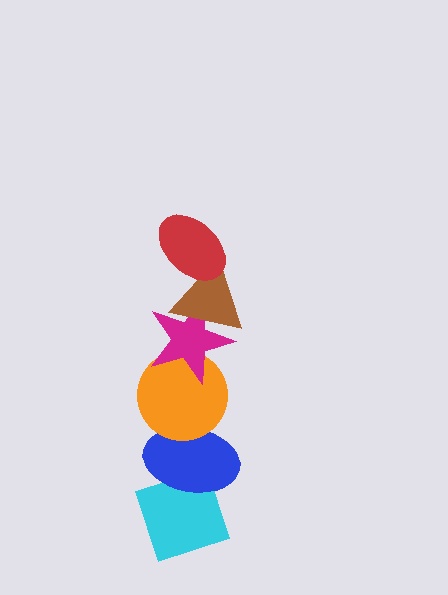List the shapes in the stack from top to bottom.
From top to bottom: the red ellipse, the brown triangle, the magenta star, the orange circle, the blue ellipse, the cyan diamond.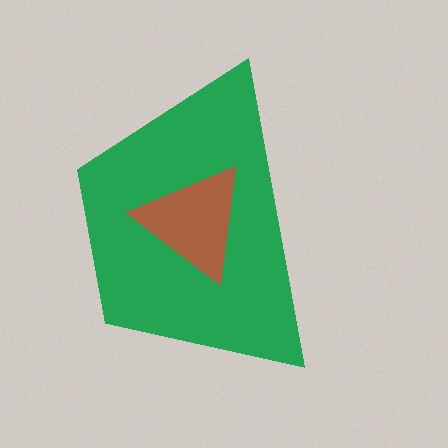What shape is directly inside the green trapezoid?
The brown triangle.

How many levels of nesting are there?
2.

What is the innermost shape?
The brown triangle.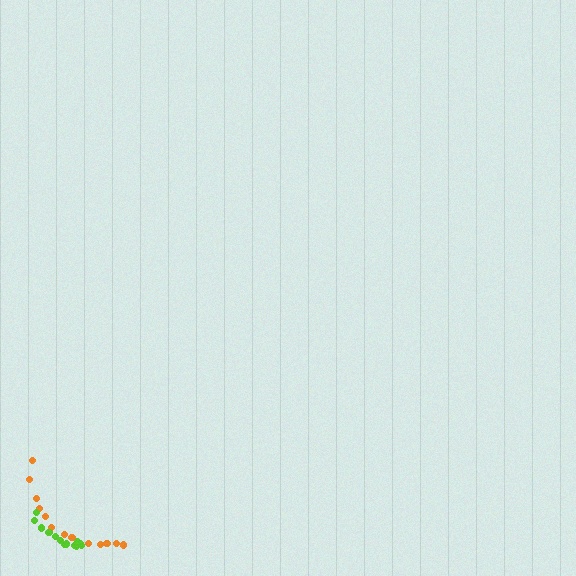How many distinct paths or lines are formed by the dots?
There are 2 distinct paths.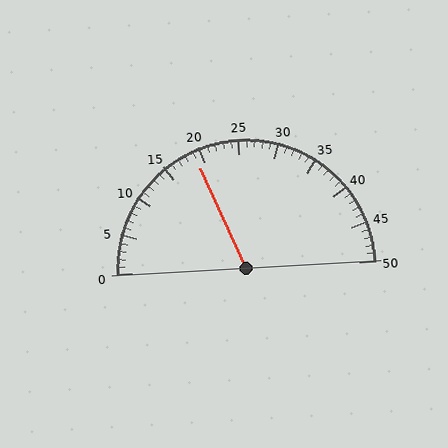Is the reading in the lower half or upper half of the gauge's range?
The reading is in the lower half of the range (0 to 50).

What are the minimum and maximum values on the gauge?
The gauge ranges from 0 to 50.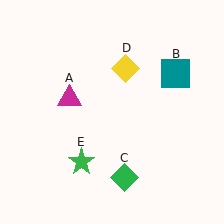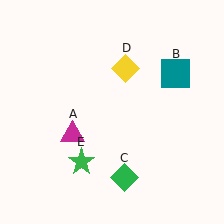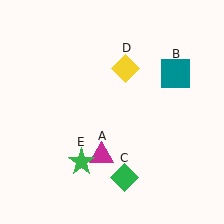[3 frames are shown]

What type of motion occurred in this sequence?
The magenta triangle (object A) rotated counterclockwise around the center of the scene.